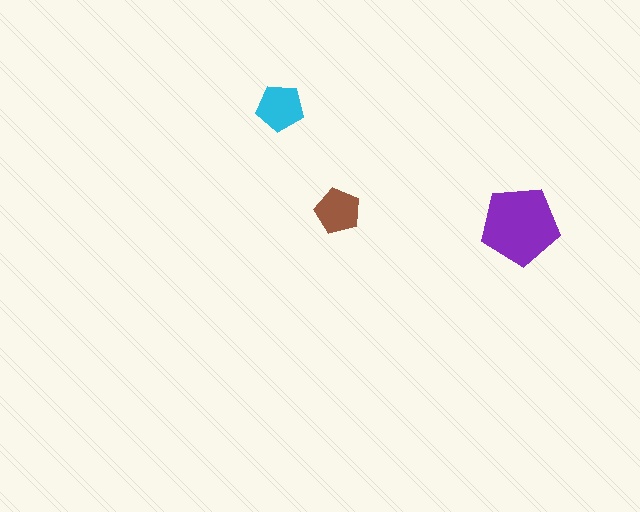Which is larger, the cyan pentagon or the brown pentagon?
The cyan one.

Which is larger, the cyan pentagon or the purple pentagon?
The purple one.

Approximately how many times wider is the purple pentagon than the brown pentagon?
About 1.5 times wider.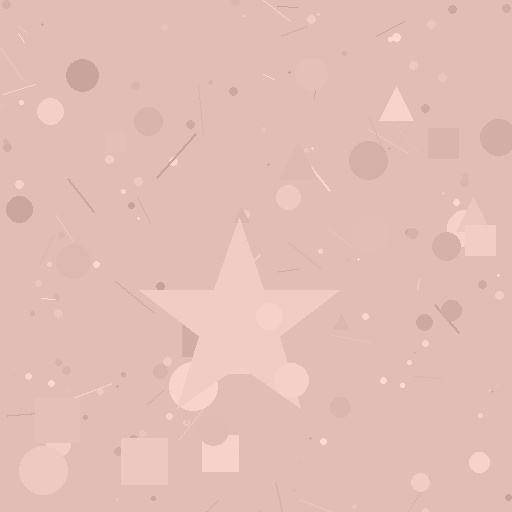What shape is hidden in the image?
A star is hidden in the image.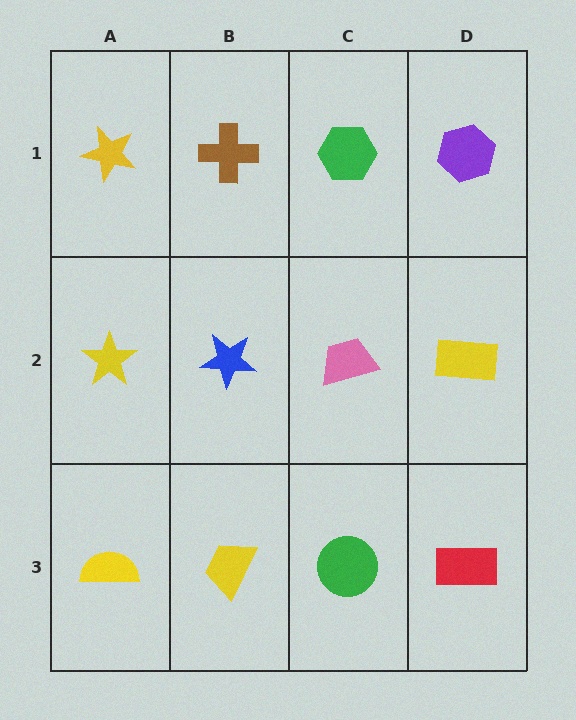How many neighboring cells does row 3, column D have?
2.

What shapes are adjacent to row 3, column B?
A blue star (row 2, column B), a yellow semicircle (row 3, column A), a green circle (row 3, column C).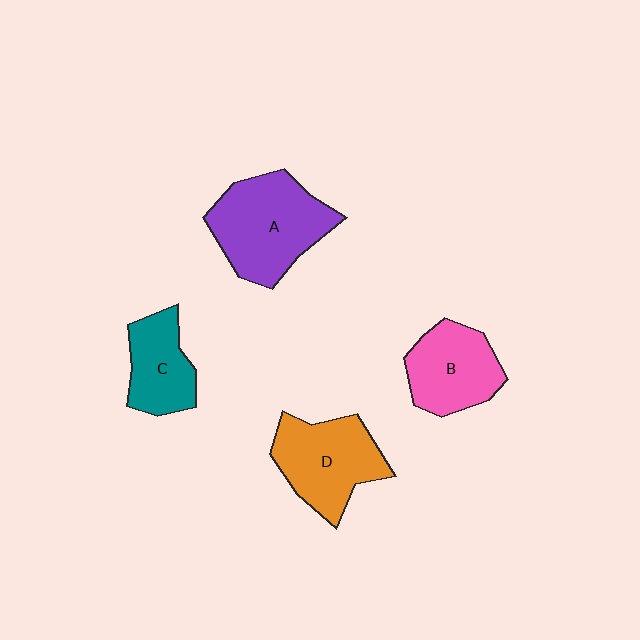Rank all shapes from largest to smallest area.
From largest to smallest: A (purple), D (orange), B (pink), C (teal).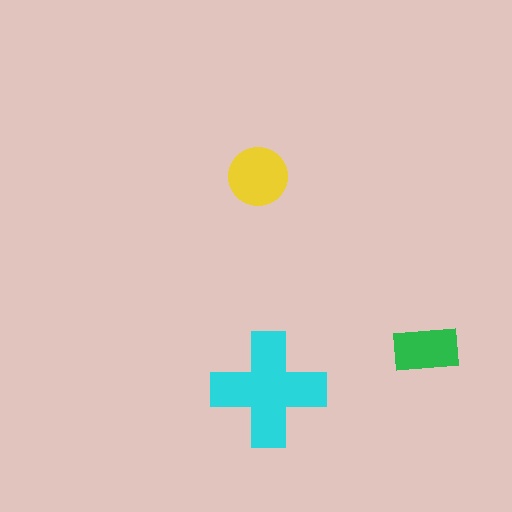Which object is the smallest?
The green rectangle.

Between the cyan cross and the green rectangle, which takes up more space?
The cyan cross.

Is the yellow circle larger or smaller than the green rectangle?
Larger.